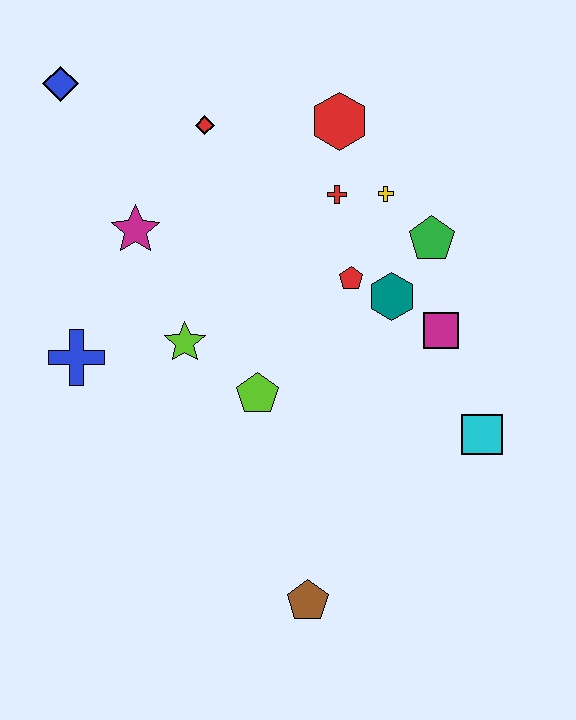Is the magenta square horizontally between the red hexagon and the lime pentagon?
No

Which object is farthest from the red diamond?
The brown pentagon is farthest from the red diamond.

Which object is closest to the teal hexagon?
The red pentagon is closest to the teal hexagon.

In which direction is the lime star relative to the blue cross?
The lime star is to the right of the blue cross.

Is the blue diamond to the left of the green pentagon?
Yes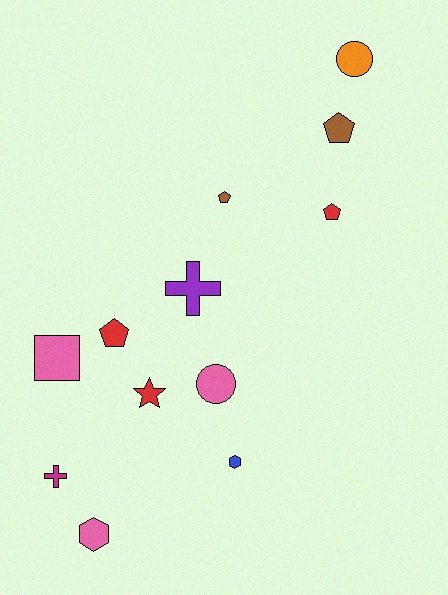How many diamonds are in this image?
There are no diamonds.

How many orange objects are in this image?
There is 1 orange object.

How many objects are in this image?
There are 12 objects.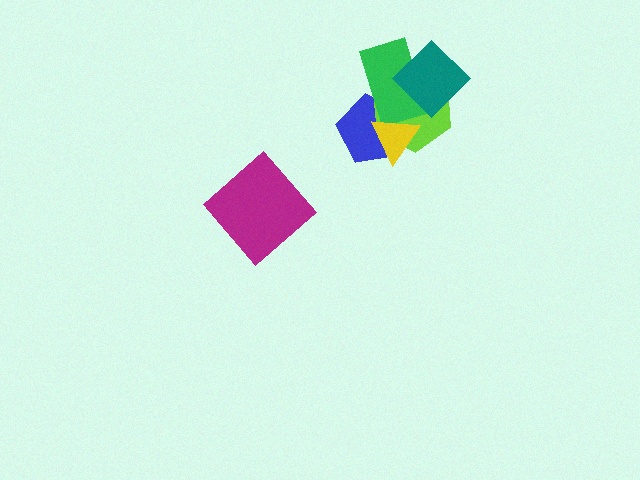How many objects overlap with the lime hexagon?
4 objects overlap with the lime hexagon.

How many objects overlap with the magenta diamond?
0 objects overlap with the magenta diamond.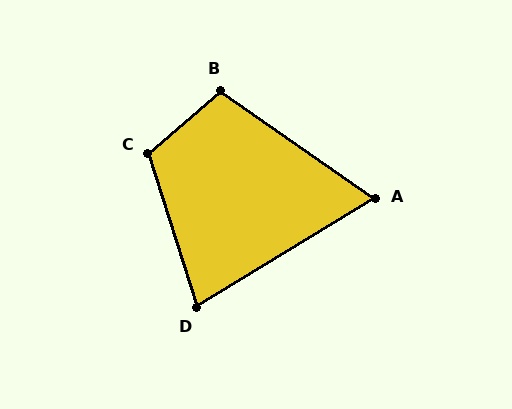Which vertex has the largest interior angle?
C, at approximately 114 degrees.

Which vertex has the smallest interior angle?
A, at approximately 66 degrees.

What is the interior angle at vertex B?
Approximately 104 degrees (obtuse).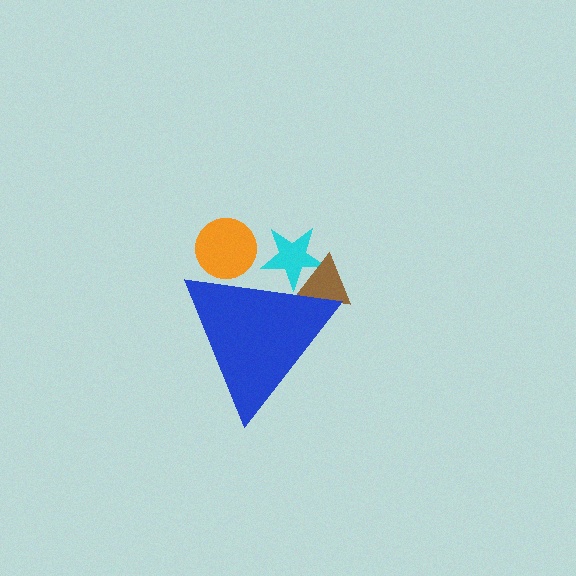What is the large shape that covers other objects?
A blue triangle.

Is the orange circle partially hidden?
Yes, the orange circle is partially hidden behind the blue triangle.